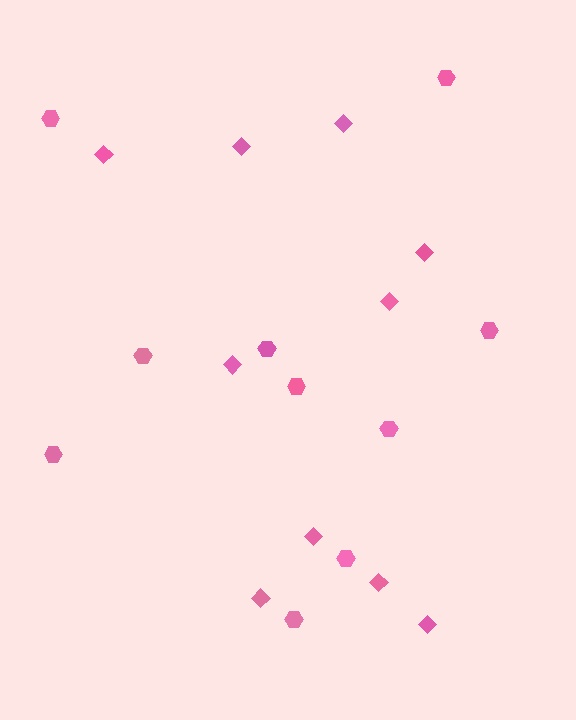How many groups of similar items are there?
There are 2 groups: one group of hexagons (10) and one group of diamonds (10).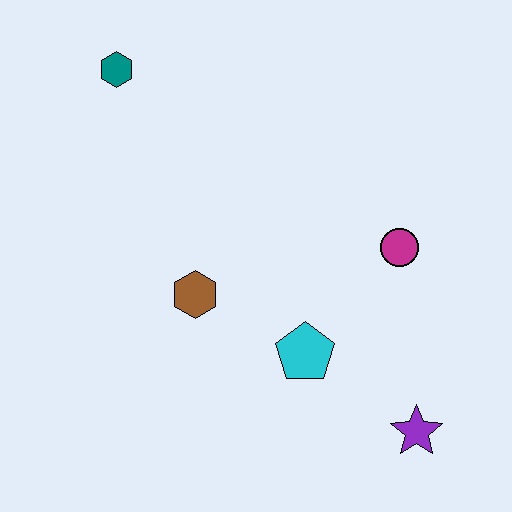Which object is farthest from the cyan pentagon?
The teal hexagon is farthest from the cyan pentagon.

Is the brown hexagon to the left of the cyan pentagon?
Yes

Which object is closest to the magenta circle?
The cyan pentagon is closest to the magenta circle.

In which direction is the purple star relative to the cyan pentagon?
The purple star is to the right of the cyan pentagon.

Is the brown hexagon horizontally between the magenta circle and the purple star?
No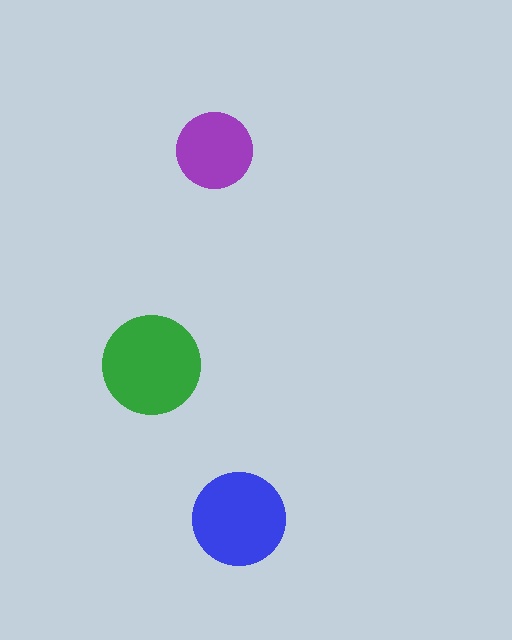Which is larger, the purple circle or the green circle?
The green one.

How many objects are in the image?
There are 3 objects in the image.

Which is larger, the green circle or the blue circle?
The green one.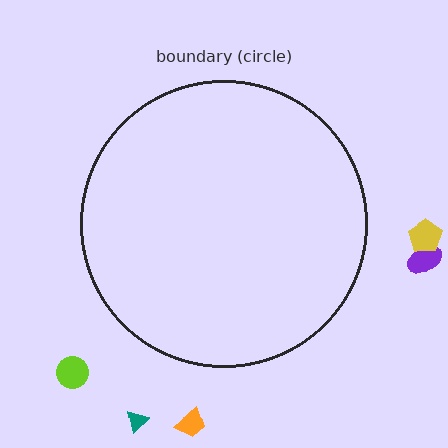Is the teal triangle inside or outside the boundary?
Outside.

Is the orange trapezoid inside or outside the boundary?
Outside.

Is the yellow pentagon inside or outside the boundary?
Outside.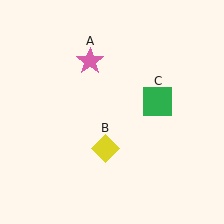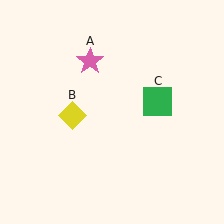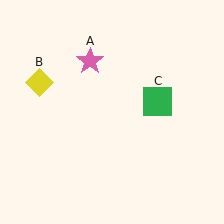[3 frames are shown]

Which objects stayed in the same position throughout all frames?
Pink star (object A) and green square (object C) remained stationary.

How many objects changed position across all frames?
1 object changed position: yellow diamond (object B).